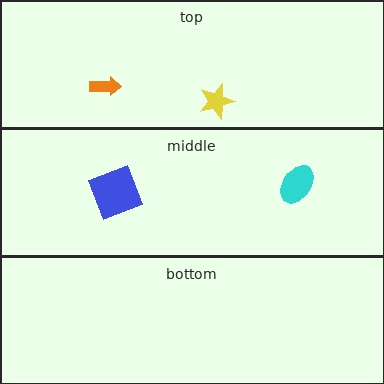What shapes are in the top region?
The yellow star, the orange arrow.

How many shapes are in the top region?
2.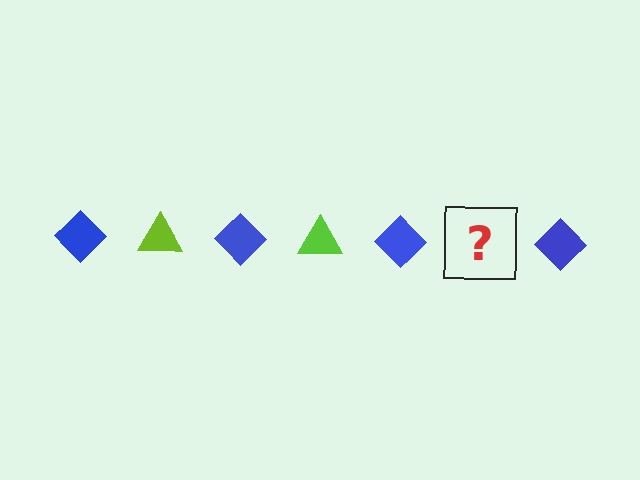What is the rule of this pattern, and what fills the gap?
The rule is that the pattern alternates between blue diamond and lime triangle. The gap should be filled with a lime triangle.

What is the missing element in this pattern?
The missing element is a lime triangle.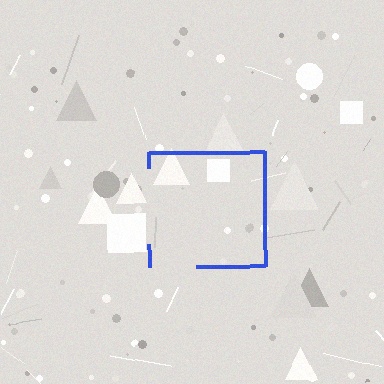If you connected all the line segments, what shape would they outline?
They would outline a square.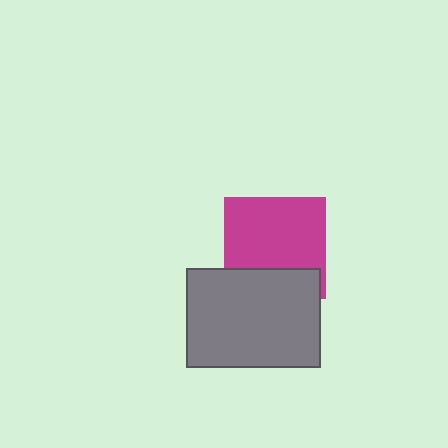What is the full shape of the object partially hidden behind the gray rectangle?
The partially hidden object is a magenta square.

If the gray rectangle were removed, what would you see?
You would see the complete magenta square.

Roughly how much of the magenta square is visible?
Most of it is visible (roughly 70%).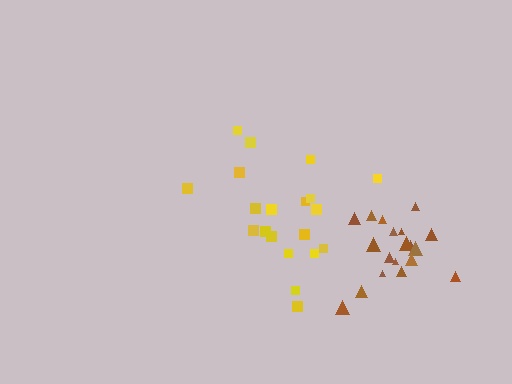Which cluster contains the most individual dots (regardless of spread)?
Yellow (20).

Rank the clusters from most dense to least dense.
brown, yellow.